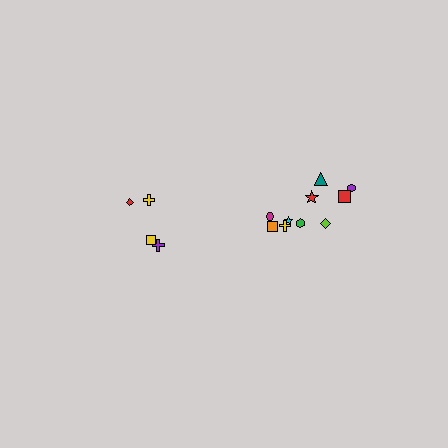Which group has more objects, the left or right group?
The right group.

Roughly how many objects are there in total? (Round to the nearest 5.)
Roughly 15 objects in total.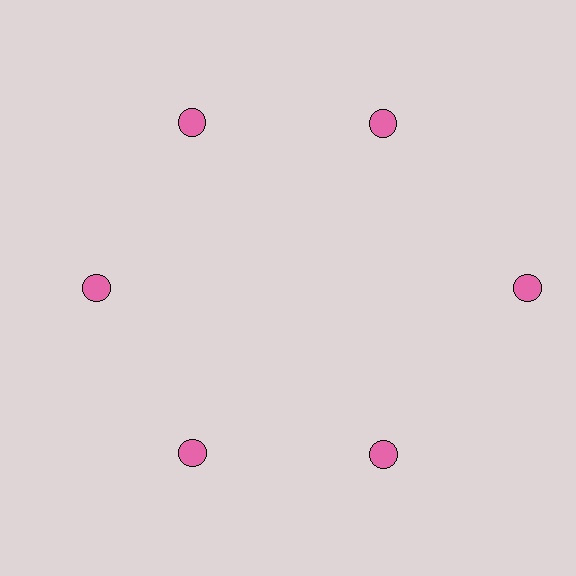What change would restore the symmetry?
The symmetry would be restored by moving it inward, back onto the ring so that all 6 circles sit at equal angles and equal distance from the center.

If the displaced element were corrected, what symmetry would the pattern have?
It would have 6-fold rotational symmetry — the pattern would map onto itself every 60 degrees.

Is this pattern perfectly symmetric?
No. The 6 pink circles are arranged in a ring, but one element near the 3 o'clock position is pushed outward from the center, breaking the 6-fold rotational symmetry.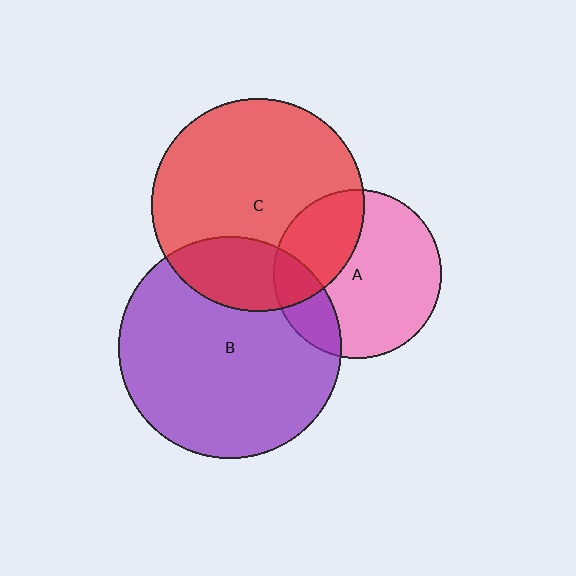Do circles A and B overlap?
Yes.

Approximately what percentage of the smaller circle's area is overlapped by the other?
Approximately 20%.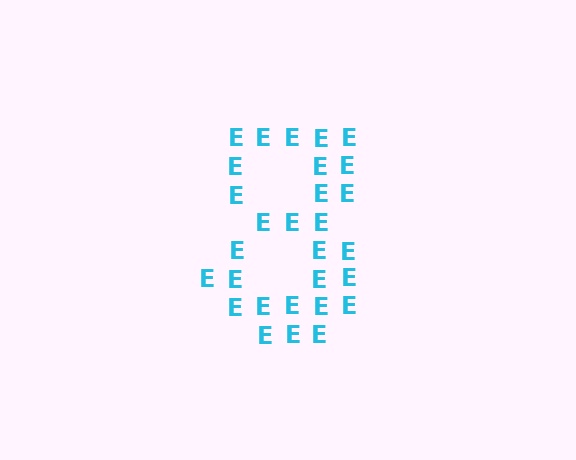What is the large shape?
The large shape is the digit 8.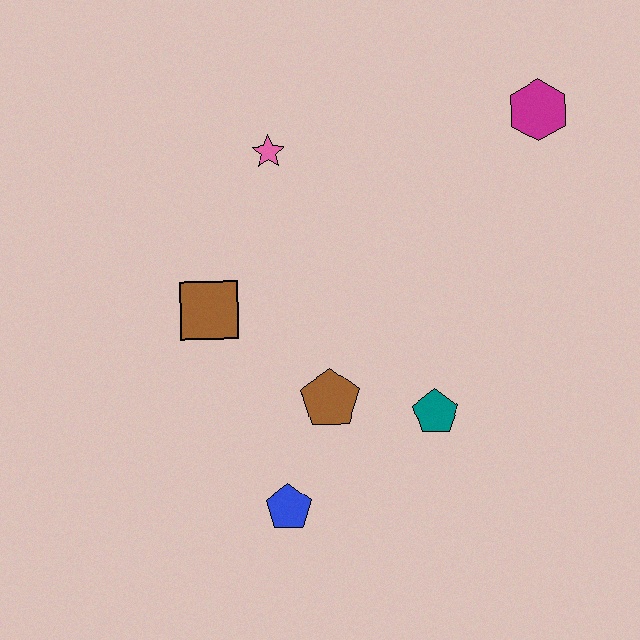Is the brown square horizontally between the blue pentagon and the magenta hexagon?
No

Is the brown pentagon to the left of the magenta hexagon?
Yes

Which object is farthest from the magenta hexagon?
The blue pentagon is farthest from the magenta hexagon.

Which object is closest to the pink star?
The brown square is closest to the pink star.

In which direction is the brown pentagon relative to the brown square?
The brown pentagon is to the right of the brown square.